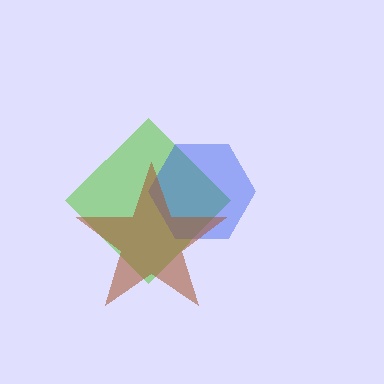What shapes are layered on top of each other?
The layered shapes are: a lime diamond, a blue hexagon, a brown star.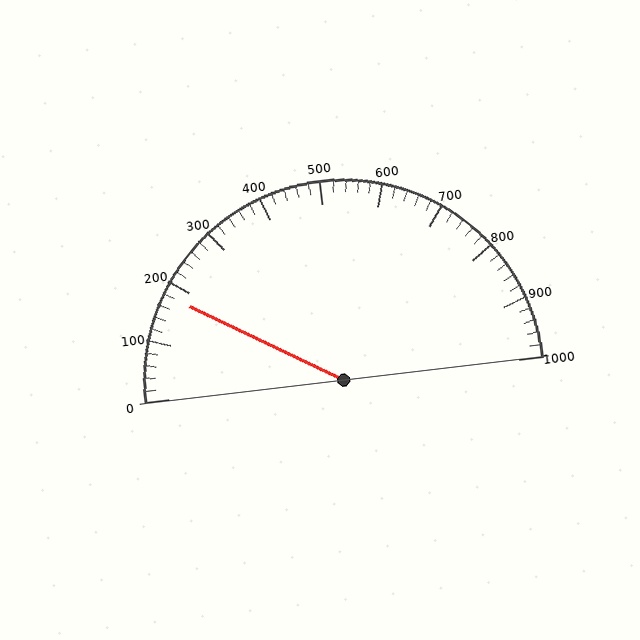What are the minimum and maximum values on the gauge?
The gauge ranges from 0 to 1000.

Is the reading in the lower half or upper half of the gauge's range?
The reading is in the lower half of the range (0 to 1000).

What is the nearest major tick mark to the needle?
The nearest major tick mark is 200.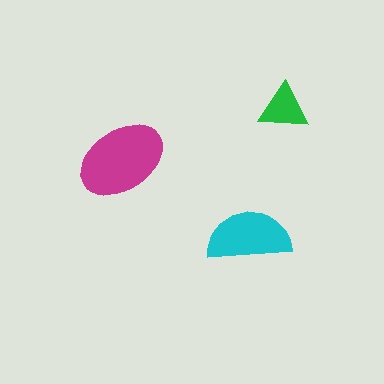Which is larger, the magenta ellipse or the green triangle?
The magenta ellipse.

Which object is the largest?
The magenta ellipse.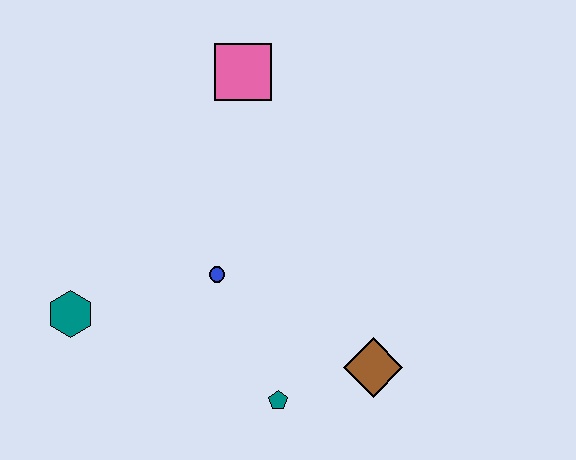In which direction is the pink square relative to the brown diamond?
The pink square is above the brown diamond.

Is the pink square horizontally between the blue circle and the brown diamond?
Yes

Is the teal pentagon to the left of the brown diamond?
Yes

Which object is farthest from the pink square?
The teal pentagon is farthest from the pink square.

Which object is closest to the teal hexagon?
The blue circle is closest to the teal hexagon.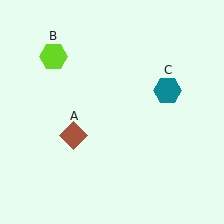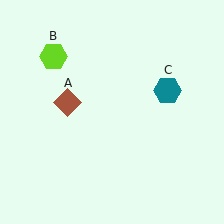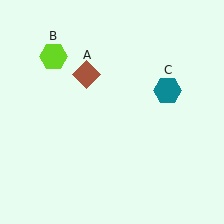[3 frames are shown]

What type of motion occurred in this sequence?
The brown diamond (object A) rotated clockwise around the center of the scene.